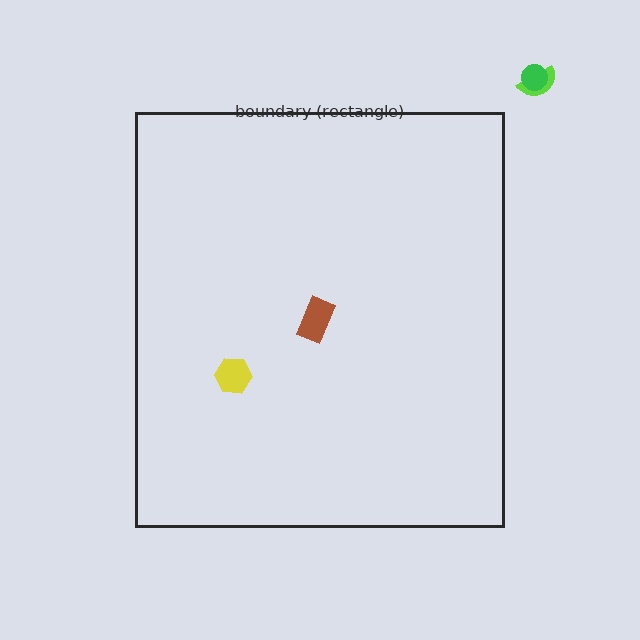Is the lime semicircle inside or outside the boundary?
Outside.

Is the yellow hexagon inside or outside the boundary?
Inside.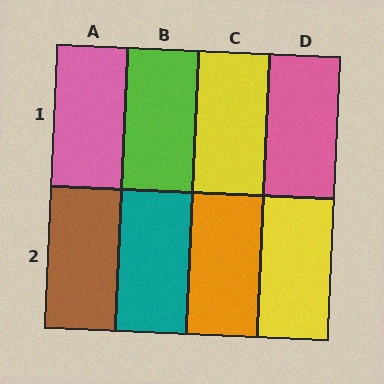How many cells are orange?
1 cell is orange.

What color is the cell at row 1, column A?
Pink.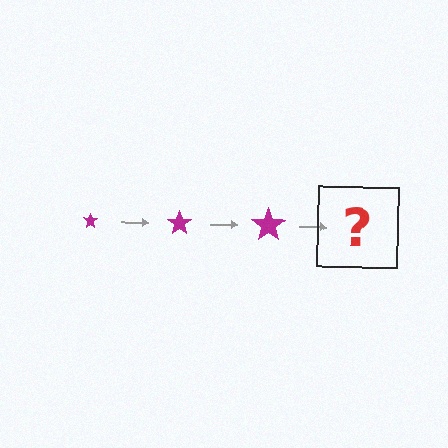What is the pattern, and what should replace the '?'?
The pattern is that the star gets progressively larger each step. The '?' should be a magenta star, larger than the previous one.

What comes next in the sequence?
The next element should be a magenta star, larger than the previous one.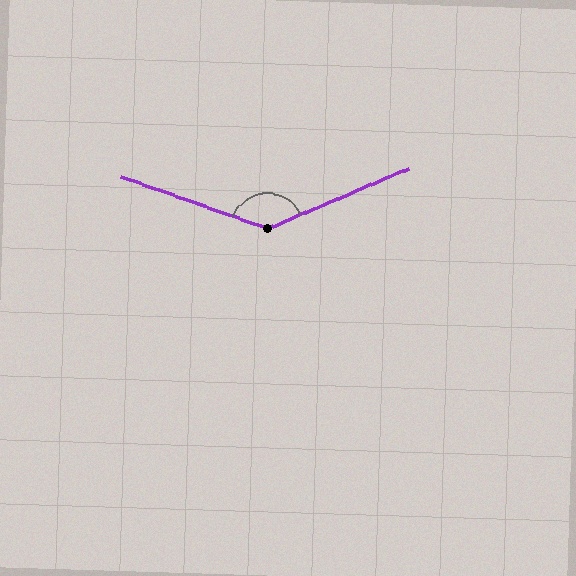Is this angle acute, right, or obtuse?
It is obtuse.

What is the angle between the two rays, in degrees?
Approximately 137 degrees.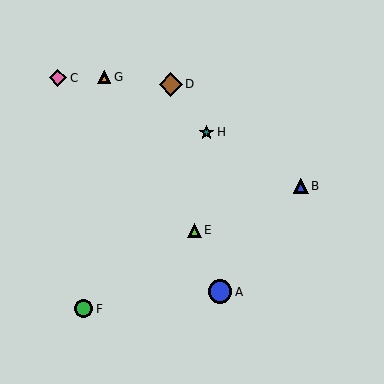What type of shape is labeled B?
Shape B is a blue triangle.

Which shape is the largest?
The blue circle (labeled A) is the largest.